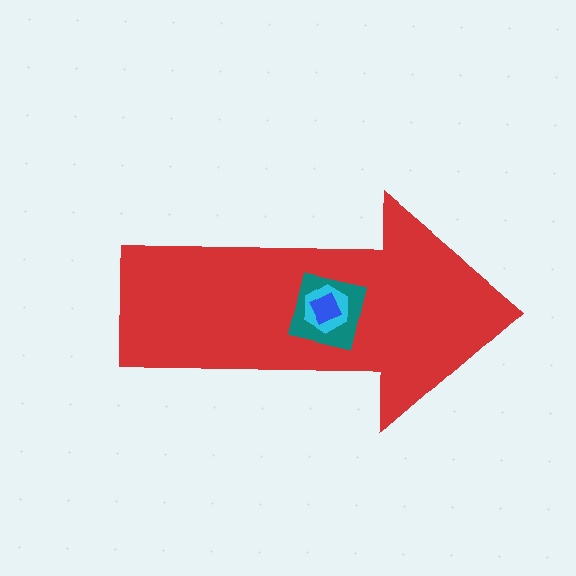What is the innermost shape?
The blue diamond.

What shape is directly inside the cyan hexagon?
The blue diamond.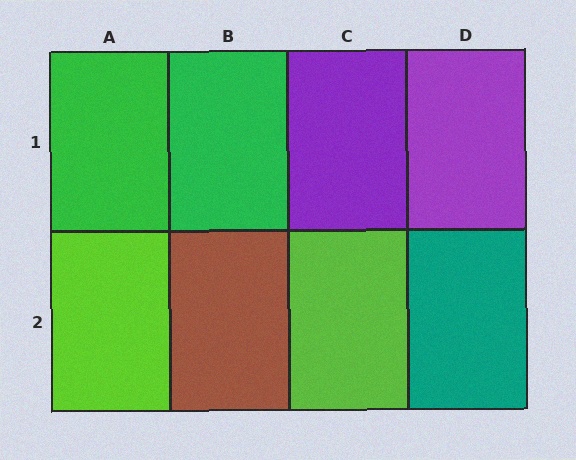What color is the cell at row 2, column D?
Teal.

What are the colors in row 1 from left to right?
Green, green, purple, purple.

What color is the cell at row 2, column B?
Brown.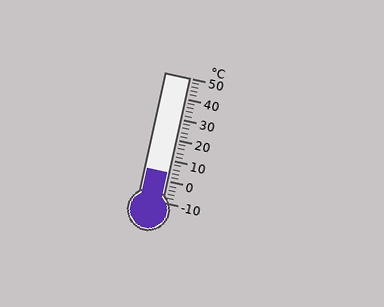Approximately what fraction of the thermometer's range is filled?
The thermometer is filled to approximately 25% of its range.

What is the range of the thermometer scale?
The thermometer scale ranges from -10°C to 50°C.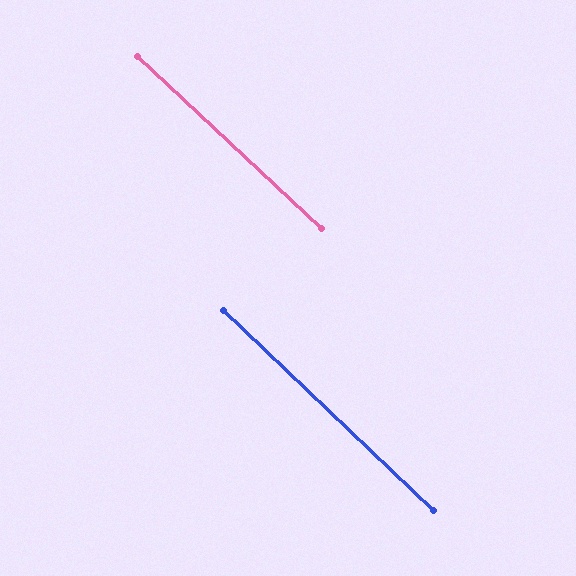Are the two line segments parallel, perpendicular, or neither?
Parallel — their directions differ by only 0.7°.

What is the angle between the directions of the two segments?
Approximately 1 degree.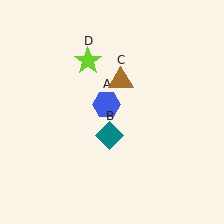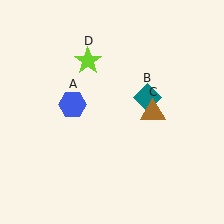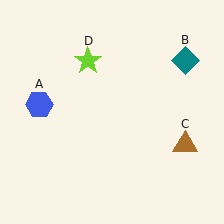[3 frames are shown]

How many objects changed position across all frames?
3 objects changed position: blue hexagon (object A), teal diamond (object B), brown triangle (object C).